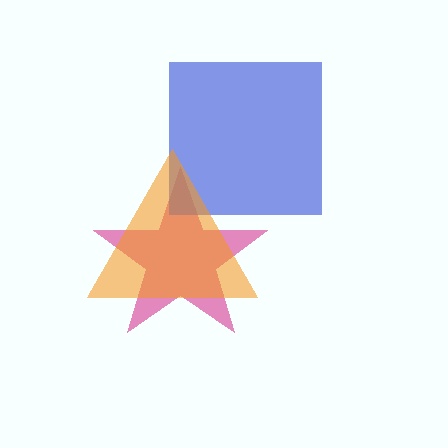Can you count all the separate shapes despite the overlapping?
Yes, there are 3 separate shapes.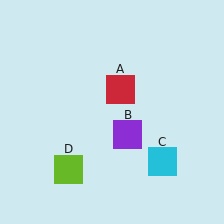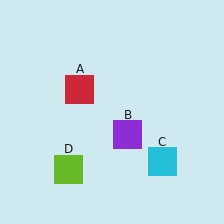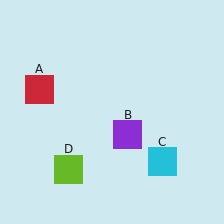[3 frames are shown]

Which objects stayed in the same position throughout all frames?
Purple square (object B) and cyan square (object C) and lime square (object D) remained stationary.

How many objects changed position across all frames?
1 object changed position: red square (object A).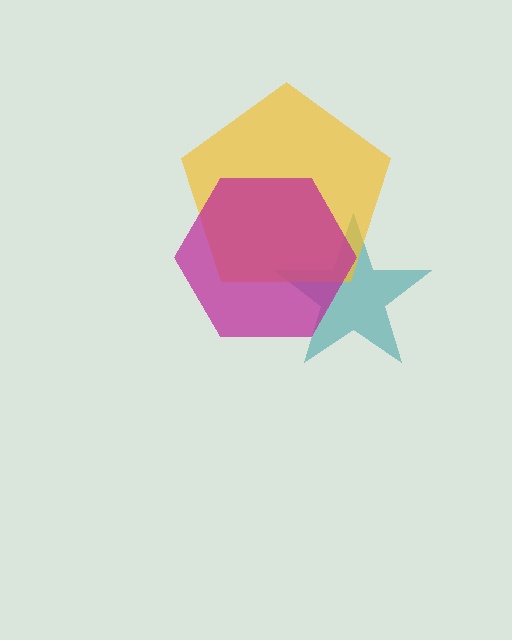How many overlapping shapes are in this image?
There are 3 overlapping shapes in the image.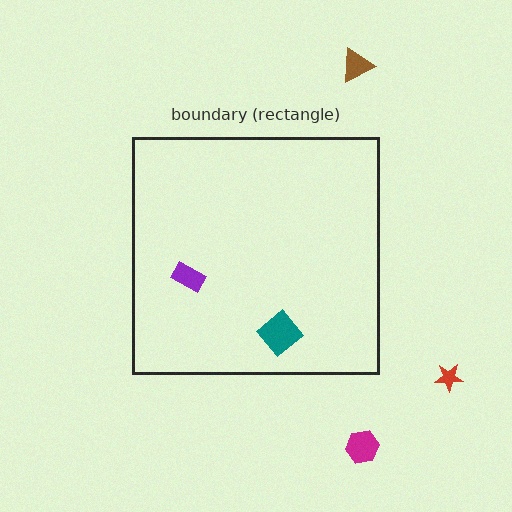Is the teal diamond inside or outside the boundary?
Inside.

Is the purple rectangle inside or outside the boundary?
Inside.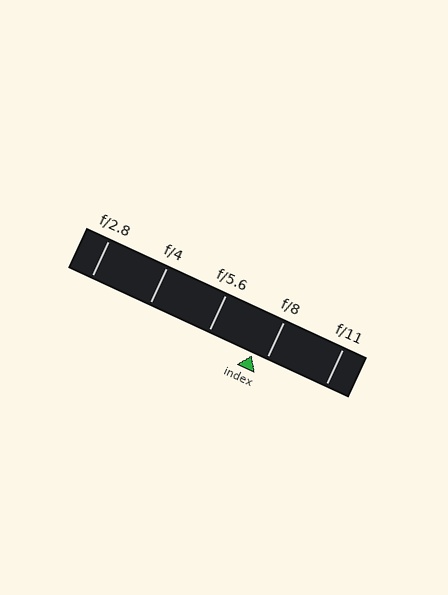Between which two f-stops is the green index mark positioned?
The index mark is between f/5.6 and f/8.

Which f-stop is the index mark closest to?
The index mark is closest to f/8.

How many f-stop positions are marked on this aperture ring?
There are 5 f-stop positions marked.